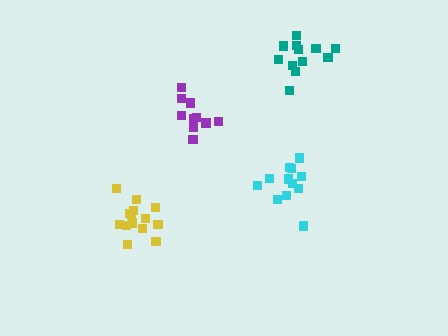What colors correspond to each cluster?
The clusters are colored: purple, cyan, teal, yellow.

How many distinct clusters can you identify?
There are 4 distinct clusters.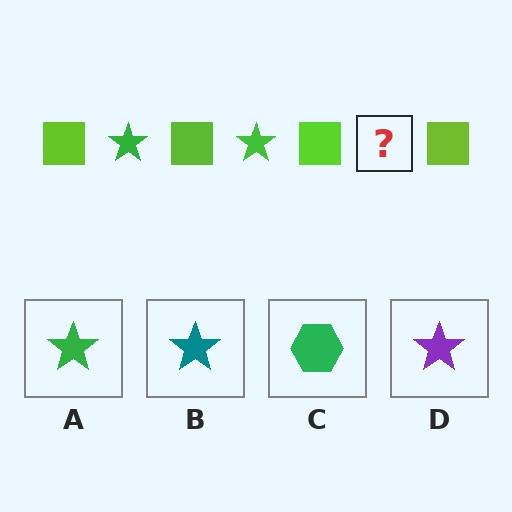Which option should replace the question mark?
Option A.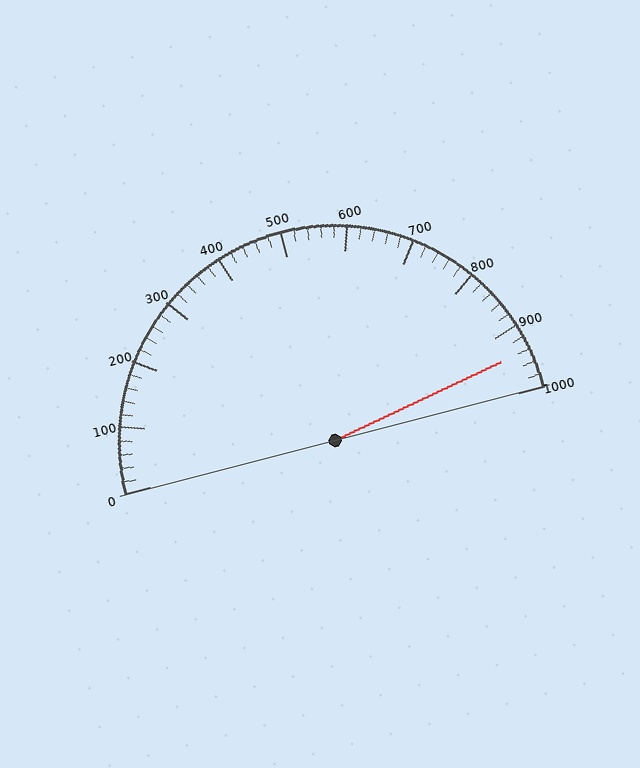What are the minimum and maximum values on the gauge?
The gauge ranges from 0 to 1000.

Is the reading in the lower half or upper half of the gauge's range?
The reading is in the upper half of the range (0 to 1000).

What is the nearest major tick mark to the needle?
The nearest major tick mark is 900.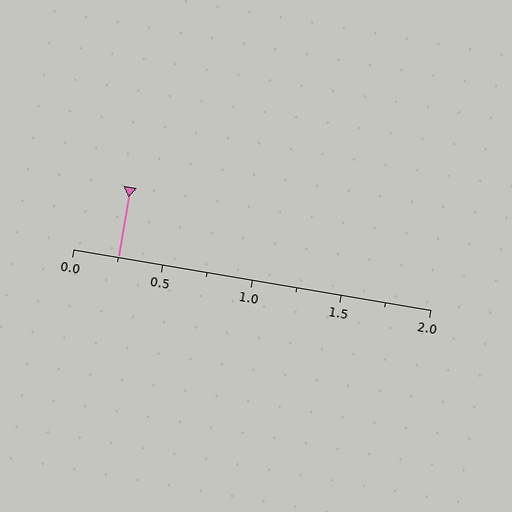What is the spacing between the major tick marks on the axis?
The major ticks are spaced 0.5 apart.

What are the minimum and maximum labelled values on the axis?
The axis runs from 0.0 to 2.0.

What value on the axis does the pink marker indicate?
The marker indicates approximately 0.25.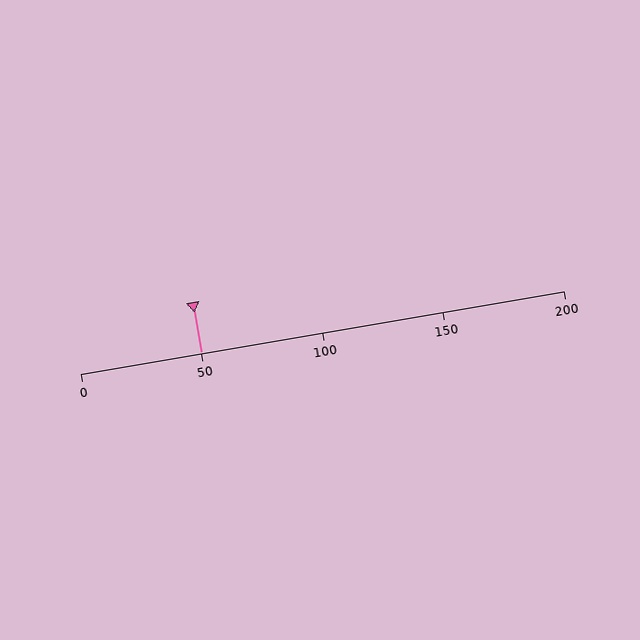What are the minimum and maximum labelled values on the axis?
The axis runs from 0 to 200.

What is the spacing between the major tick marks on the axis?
The major ticks are spaced 50 apart.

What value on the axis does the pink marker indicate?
The marker indicates approximately 50.